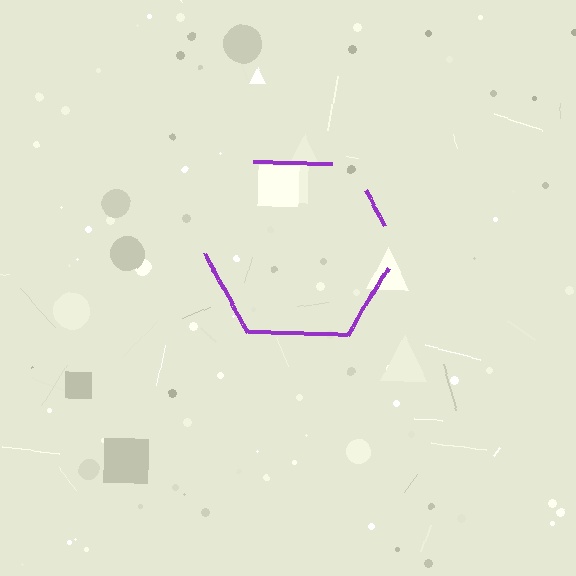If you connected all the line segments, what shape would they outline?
They would outline a hexagon.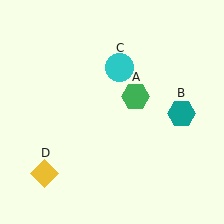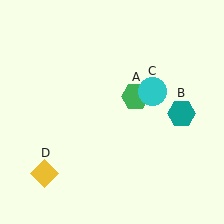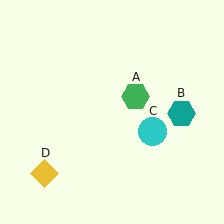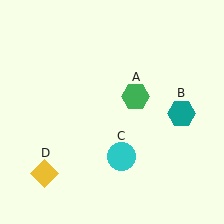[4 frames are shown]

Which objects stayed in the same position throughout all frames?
Green hexagon (object A) and teal hexagon (object B) and yellow diamond (object D) remained stationary.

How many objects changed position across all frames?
1 object changed position: cyan circle (object C).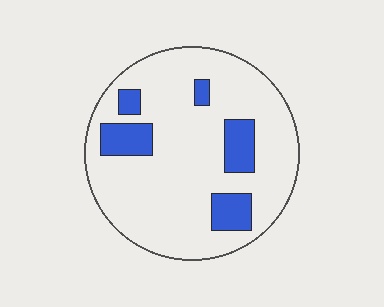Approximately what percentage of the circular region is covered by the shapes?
Approximately 15%.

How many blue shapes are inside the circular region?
5.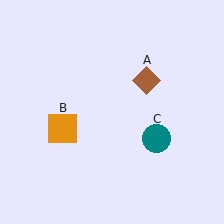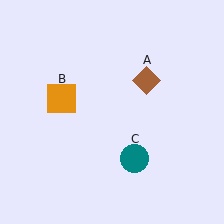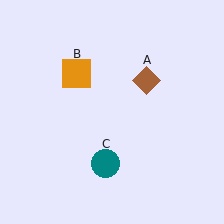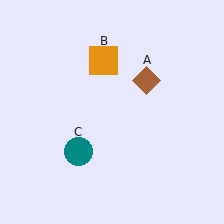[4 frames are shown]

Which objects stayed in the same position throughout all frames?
Brown diamond (object A) remained stationary.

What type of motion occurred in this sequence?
The orange square (object B), teal circle (object C) rotated clockwise around the center of the scene.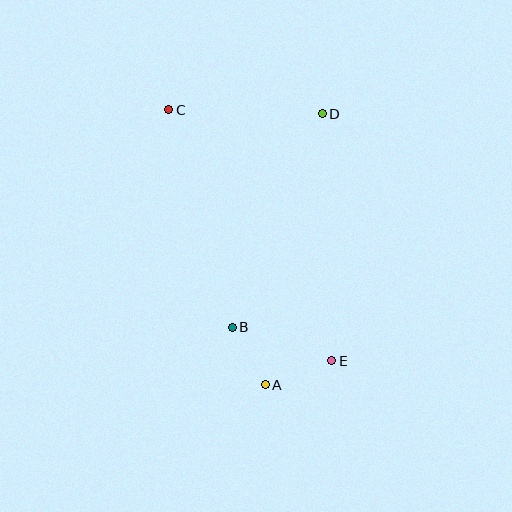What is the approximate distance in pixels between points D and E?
The distance between D and E is approximately 247 pixels.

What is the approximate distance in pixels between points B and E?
The distance between B and E is approximately 105 pixels.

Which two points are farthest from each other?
Points C and E are farthest from each other.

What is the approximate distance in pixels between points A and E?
The distance between A and E is approximately 71 pixels.